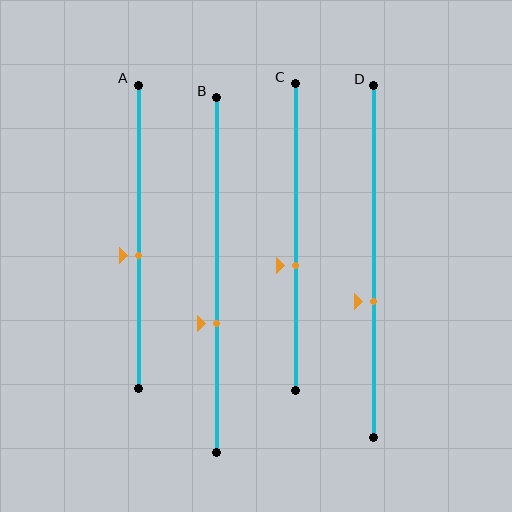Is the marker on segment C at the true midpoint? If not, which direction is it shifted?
No, the marker on segment C is shifted downward by about 9% of the segment length.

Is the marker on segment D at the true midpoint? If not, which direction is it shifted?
No, the marker on segment D is shifted downward by about 11% of the segment length.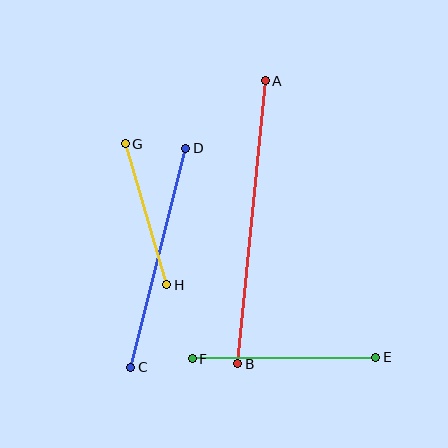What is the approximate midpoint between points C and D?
The midpoint is at approximately (158, 258) pixels.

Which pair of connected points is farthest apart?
Points A and B are farthest apart.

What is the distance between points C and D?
The distance is approximately 226 pixels.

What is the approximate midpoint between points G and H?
The midpoint is at approximately (146, 214) pixels.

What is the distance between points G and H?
The distance is approximately 147 pixels.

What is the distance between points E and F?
The distance is approximately 183 pixels.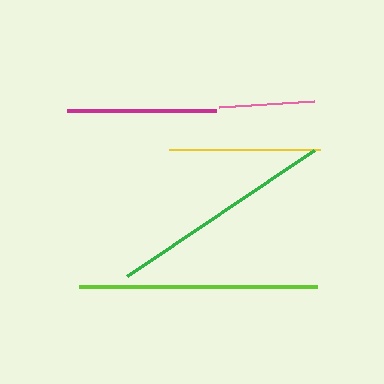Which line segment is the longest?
The lime line is the longest at approximately 238 pixels.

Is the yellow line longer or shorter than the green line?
The green line is longer than the yellow line.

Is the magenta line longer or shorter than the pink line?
The magenta line is longer than the pink line.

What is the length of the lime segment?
The lime segment is approximately 238 pixels long.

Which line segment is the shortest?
The pink line is the shortest at approximately 96 pixels.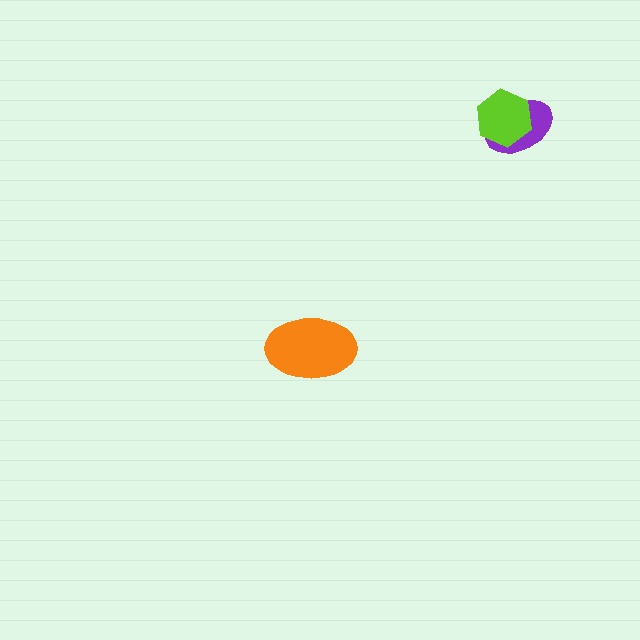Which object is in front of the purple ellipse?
The lime hexagon is in front of the purple ellipse.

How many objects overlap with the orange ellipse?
0 objects overlap with the orange ellipse.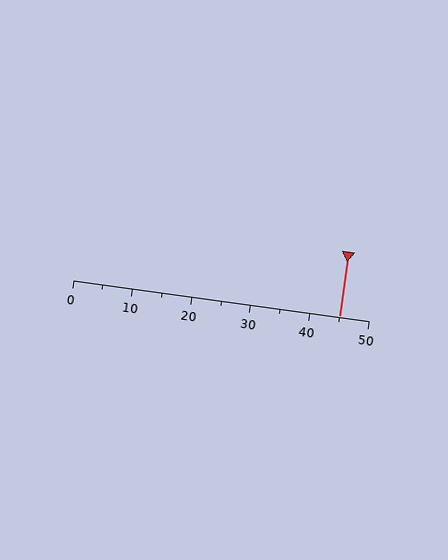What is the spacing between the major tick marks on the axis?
The major ticks are spaced 10 apart.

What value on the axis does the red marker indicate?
The marker indicates approximately 45.